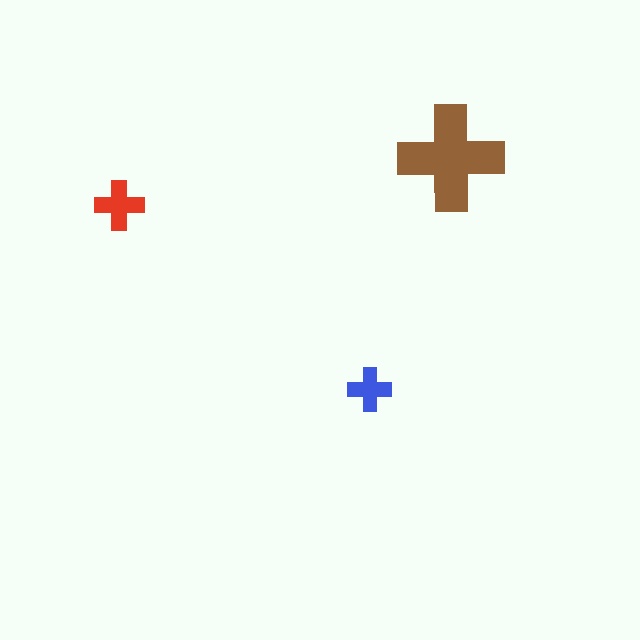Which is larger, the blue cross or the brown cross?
The brown one.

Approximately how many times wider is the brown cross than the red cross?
About 2 times wider.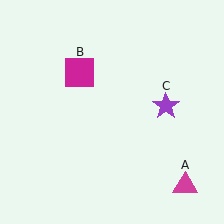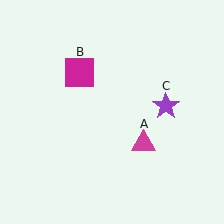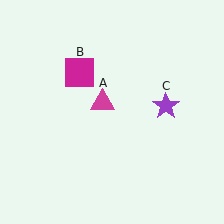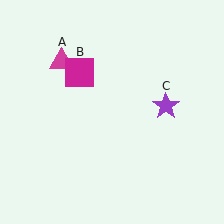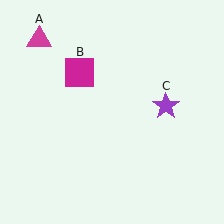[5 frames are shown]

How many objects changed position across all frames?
1 object changed position: magenta triangle (object A).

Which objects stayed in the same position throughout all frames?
Magenta square (object B) and purple star (object C) remained stationary.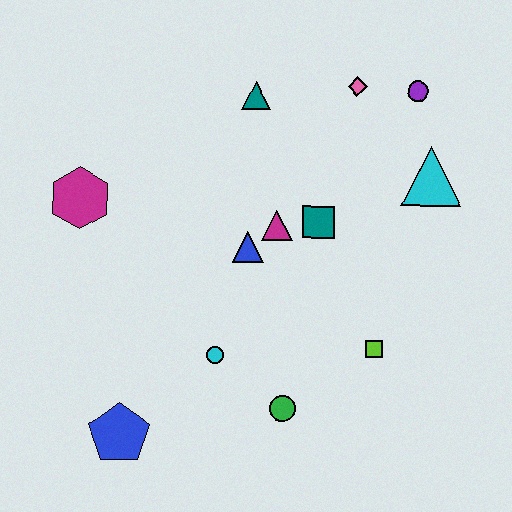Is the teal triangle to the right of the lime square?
No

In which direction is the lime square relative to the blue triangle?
The lime square is to the right of the blue triangle.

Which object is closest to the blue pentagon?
The cyan circle is closest to the blue pentagon.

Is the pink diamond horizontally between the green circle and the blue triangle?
No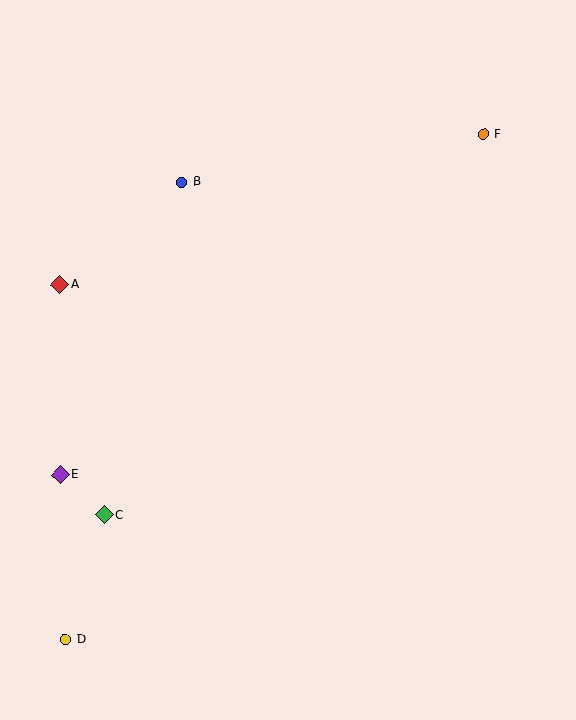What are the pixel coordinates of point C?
Point C is at (104, 515).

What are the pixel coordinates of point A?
Point A is at (59, 284).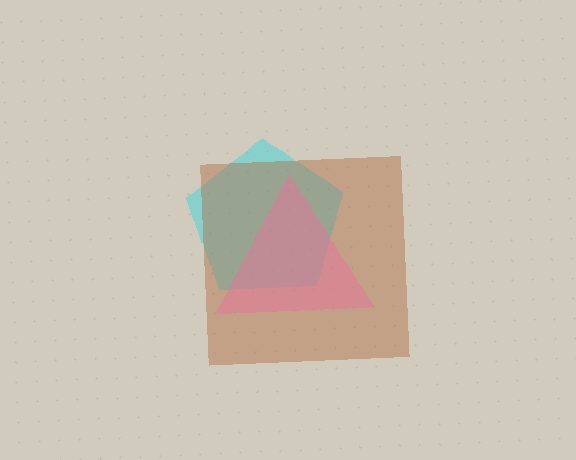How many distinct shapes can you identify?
There are 3 distinct shapes: a cyan pentagon, a brown square, a pink triangle.